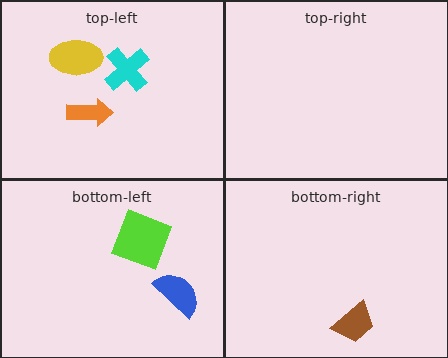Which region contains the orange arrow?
The top-left region.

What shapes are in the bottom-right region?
The brown trapezoid.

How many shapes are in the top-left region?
3.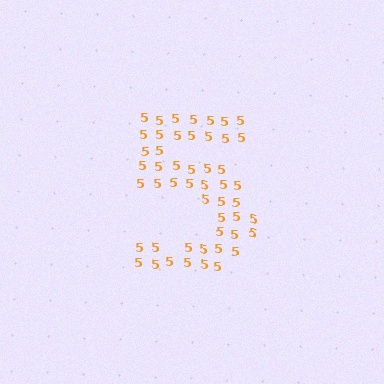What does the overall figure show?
The overall figure shows the digit 5.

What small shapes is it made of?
It is made of small digit 5's.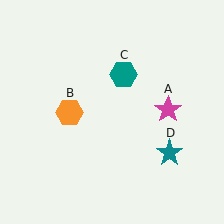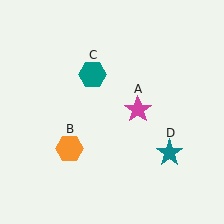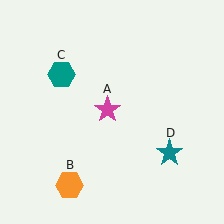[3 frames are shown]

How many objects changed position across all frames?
3 objects changed position: magenta star (object A), orange hexagon (object B), teal hexagon (object C).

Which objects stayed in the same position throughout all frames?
Teal star (object D) remained stationary.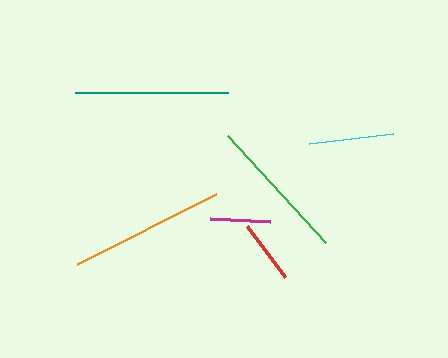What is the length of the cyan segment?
The cyan segment is approximately 85 pixels long.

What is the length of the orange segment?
The orange segment is approximately 155 pixels long.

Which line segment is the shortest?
The magenta line is the shortest at approximately 60 pixels.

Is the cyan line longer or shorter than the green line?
The green line is longer than the cyan line.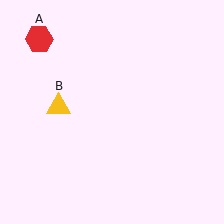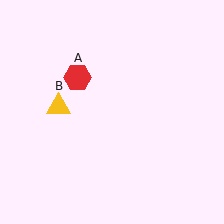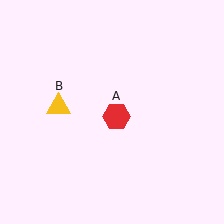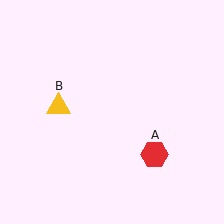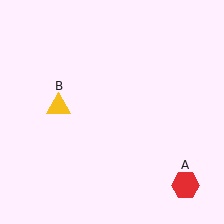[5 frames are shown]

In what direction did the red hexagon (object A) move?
The red hexagon (object A) moved down and to the right.